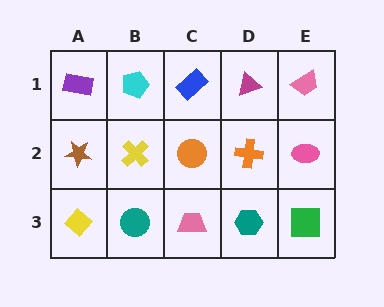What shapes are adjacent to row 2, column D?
A magenta triangle (row 1, column D), a teal hexagon (row 3, column D), an orange circle (row 2, column C), a pink ellipse (row 2, column E).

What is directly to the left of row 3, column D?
A pink trapezoid.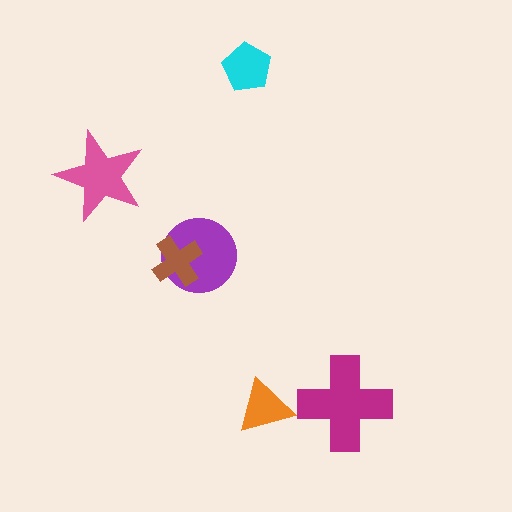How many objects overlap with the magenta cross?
0 objects overlap with the magenta cross.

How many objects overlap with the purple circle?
1 object overlaps with the purple circle.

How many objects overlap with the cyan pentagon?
0 objects overlap with the cyan pentagon.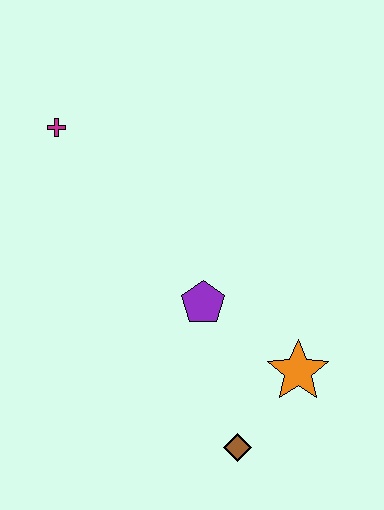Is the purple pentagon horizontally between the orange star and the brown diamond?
No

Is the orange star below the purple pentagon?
Yes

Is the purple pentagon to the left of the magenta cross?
No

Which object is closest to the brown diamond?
The orange star is closest to the brown diamond.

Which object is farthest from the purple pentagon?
The magenta cross is farthest from the purple pentagon.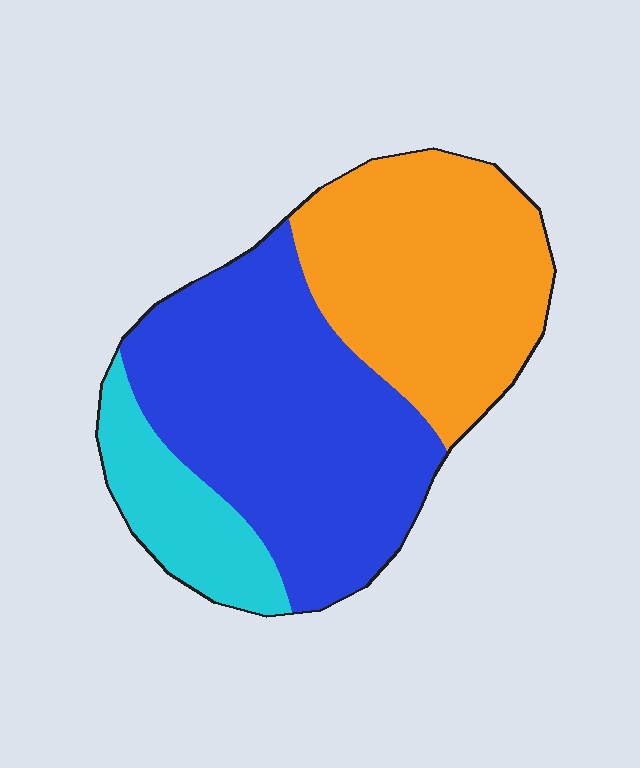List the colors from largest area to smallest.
From largest to smallest: blue, orange, cyan.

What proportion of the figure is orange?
Orange takes up between a third and a half of the figure.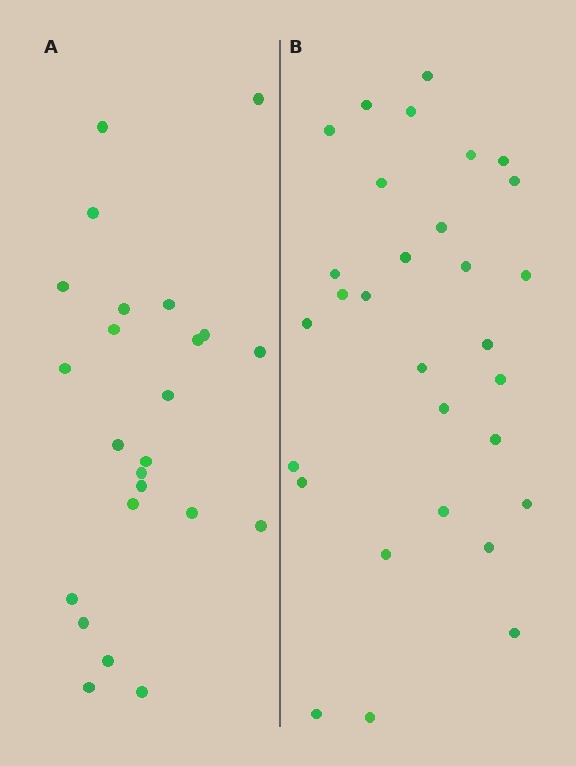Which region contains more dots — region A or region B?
Region B (the right region) has more dots.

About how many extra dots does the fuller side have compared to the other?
Region B has about 6 more dots than region A.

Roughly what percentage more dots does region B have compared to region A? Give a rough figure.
About 25% more.